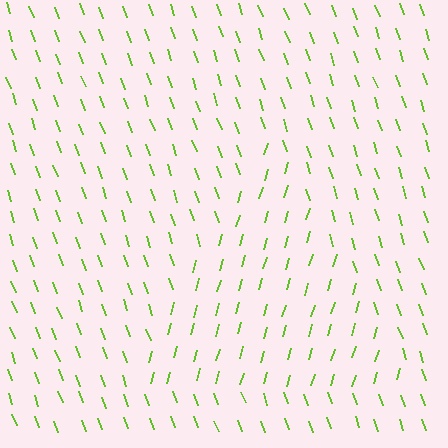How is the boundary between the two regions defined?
The boundary is defined purely by a change in line orientation (approximately 36 degrees difference). All lines are the same color and thickness.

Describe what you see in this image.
The image is filled with small lime line segments. A triangle region in the image has lines oriented differently from the surrounding lines, creating a visible texture boundary.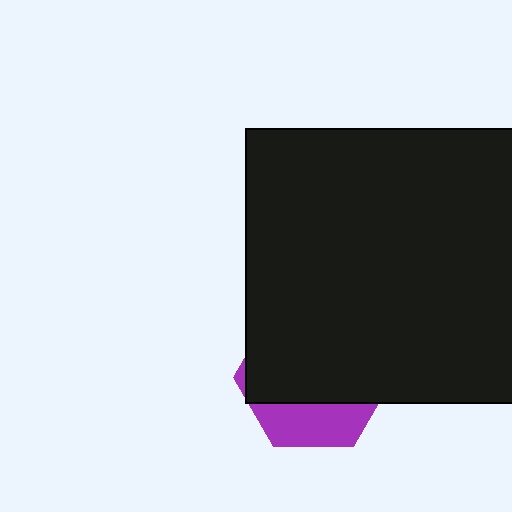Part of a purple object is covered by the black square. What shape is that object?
It is a hexagon.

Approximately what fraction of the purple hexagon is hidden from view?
Roughly 71% of the purple hexagon is hidden behind the black square.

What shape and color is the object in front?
The object in front is a black square.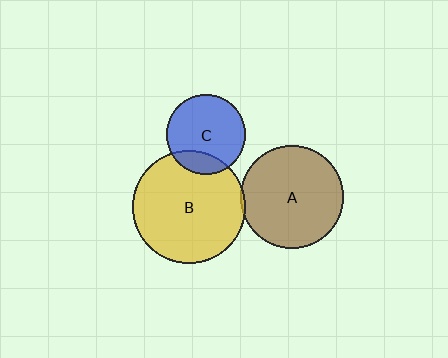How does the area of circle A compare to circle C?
Approximately 1.7 times.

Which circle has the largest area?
Circle B (yellow).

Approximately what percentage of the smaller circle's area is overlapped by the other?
Approximately 20%.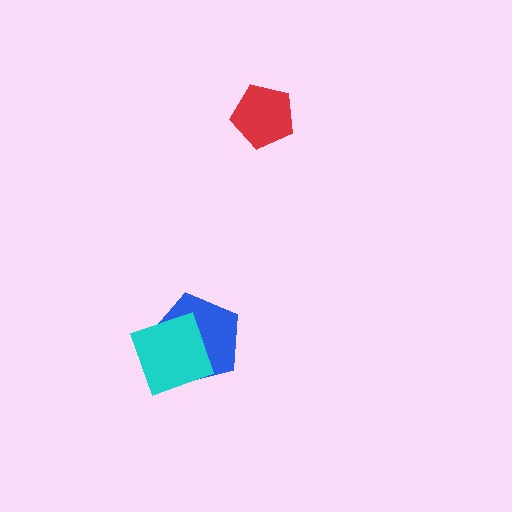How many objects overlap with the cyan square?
1 object overlaps with the cyan square.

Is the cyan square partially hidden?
No, no other shape covers it.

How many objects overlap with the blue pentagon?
1 object overlaps with the blue pentagon.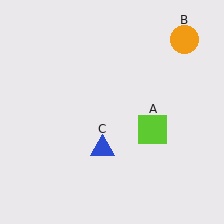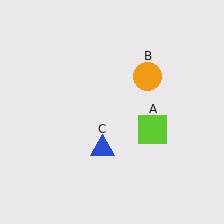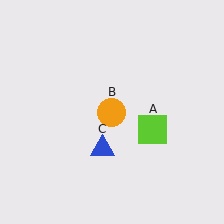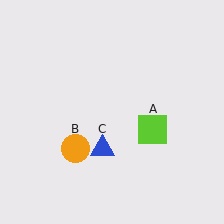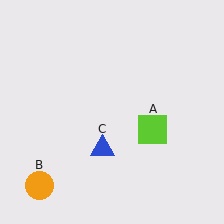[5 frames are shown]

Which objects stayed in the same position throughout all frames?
Lime square (object A) and blue triangle (object C) remained stationary.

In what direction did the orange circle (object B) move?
The orange circle (object B) moved down and to the left.